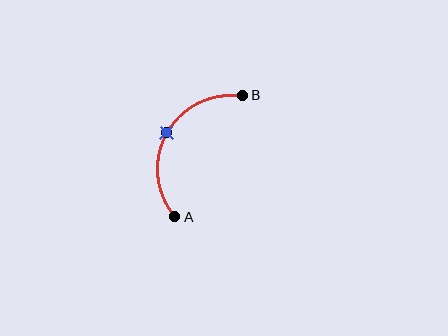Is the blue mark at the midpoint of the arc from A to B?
Yes. The blue mark lies on the arc at equal arc-length from both A and B — it is the arc midpoint.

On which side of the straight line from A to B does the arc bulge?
The arc bulges to the left of the straight line connecting A and B.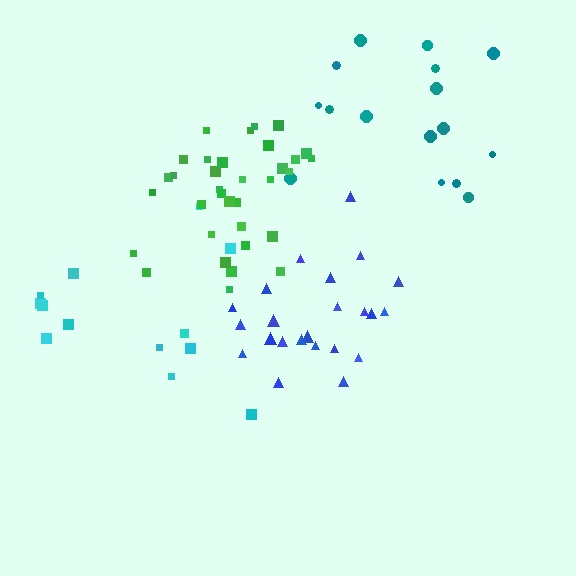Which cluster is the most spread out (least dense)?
Cyan.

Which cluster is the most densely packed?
Green.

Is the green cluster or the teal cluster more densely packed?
Green.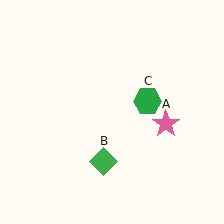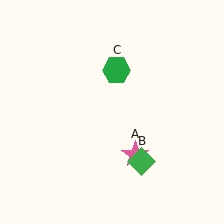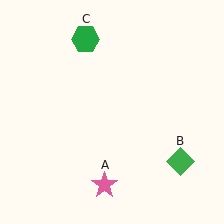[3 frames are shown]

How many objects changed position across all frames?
3 objects changed position: pink star (object A), green diamond (object B), green hexagon (object C).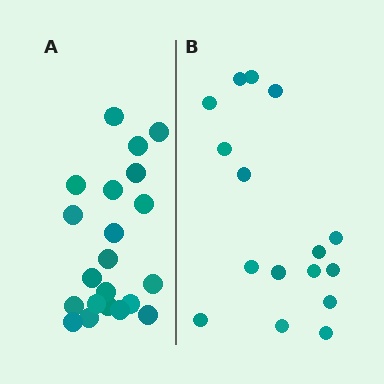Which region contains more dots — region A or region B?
Region A (the left region) has more dots.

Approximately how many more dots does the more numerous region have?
Region A has about 5 more dots than region B.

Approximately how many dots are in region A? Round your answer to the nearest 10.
About 20 dots. (The exact count is 21, which rounds to 20.)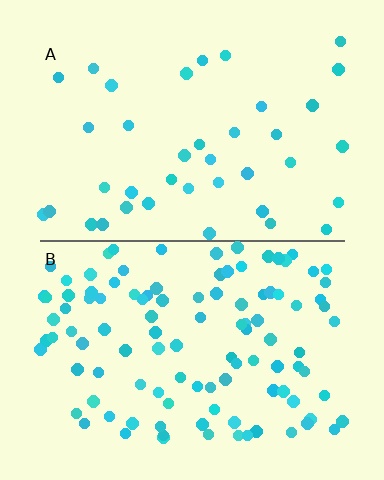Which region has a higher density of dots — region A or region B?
B (the bottom).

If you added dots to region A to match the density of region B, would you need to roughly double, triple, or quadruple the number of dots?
Approximately triple.